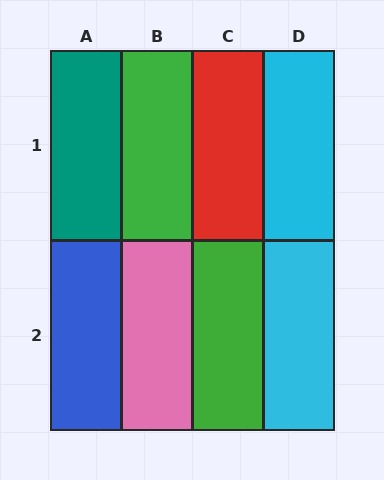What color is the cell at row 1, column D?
Cyan.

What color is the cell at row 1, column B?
Green.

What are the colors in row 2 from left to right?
Blue, pink, green, cyan.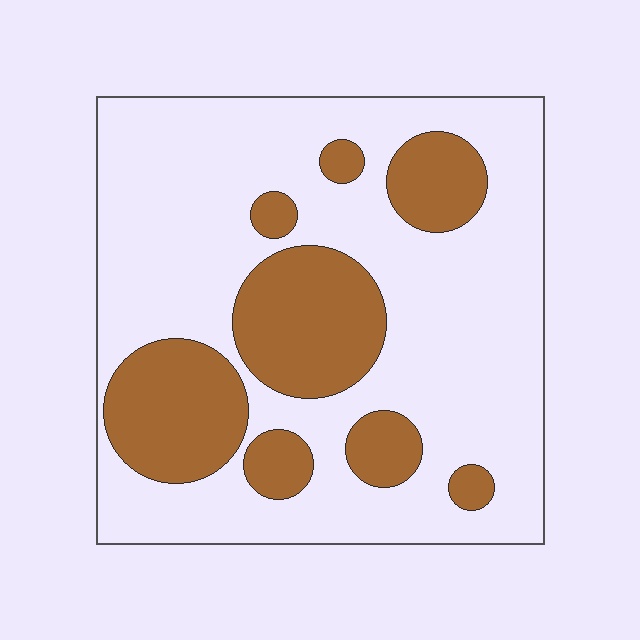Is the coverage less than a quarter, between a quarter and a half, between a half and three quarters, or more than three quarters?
Between a quarter and a half.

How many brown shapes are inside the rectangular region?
8.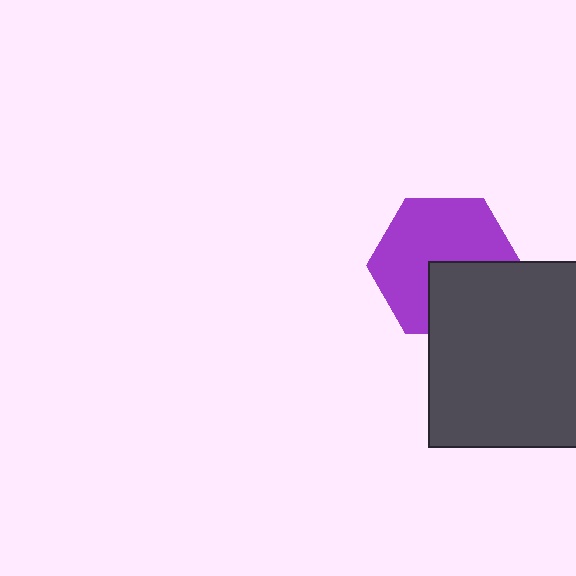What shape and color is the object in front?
The object in front is a dark gray square.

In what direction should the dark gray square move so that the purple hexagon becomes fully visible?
The dark gray square should move down. That is the shortest direction to clear the overlap and leave the purple hexagon fully visible.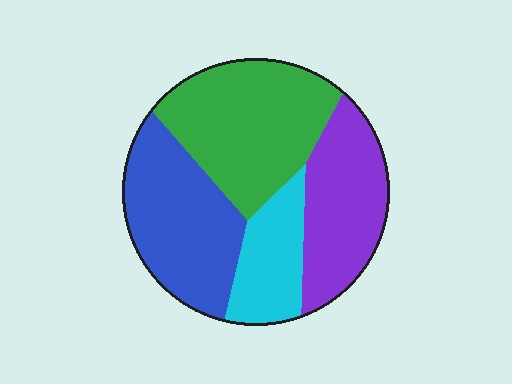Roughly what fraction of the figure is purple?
Purple covers around 25% of the figure.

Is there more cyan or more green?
Green.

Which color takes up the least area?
Cyan, at roughly 15%.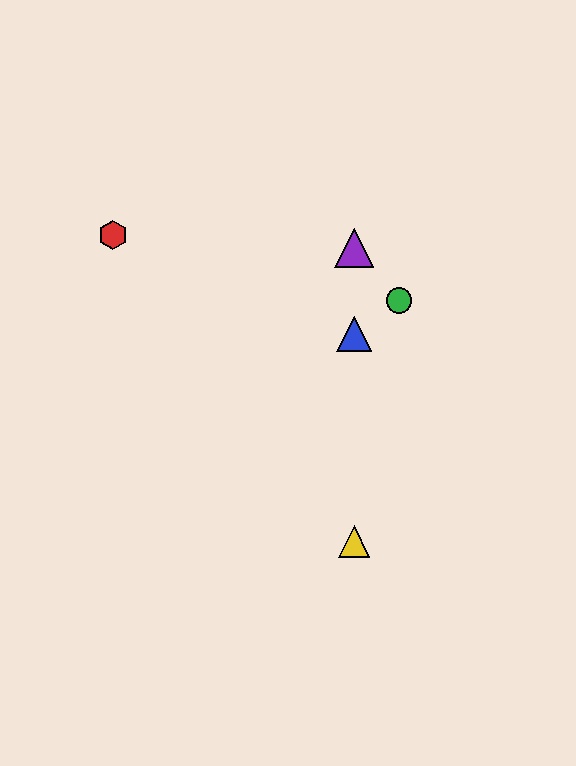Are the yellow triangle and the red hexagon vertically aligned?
No, the yellow triangle is at x≈354 and the red hexagon is at x≈113.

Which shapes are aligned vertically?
The blue triangle, the yellow triangle, the purple triangle are aligned vertically.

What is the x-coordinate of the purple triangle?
The purple triangle is at x≈354.